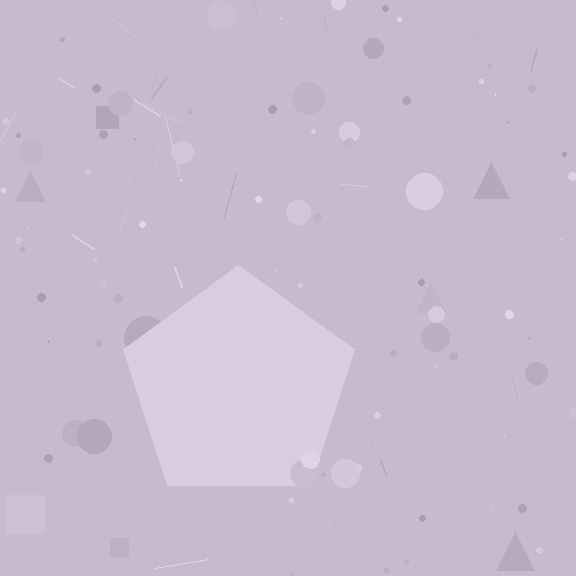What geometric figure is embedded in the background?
A pentagon is embedded in the background.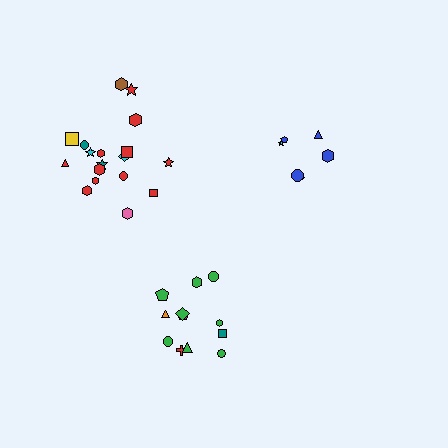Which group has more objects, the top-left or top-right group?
The top-left group.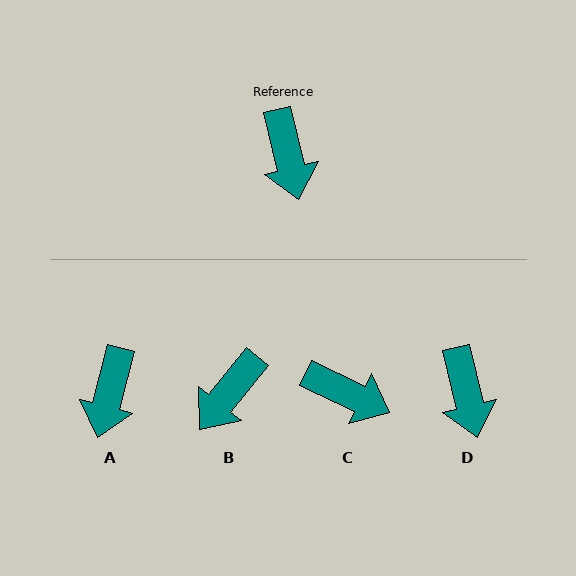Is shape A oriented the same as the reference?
No, it is off by about 28 degrees.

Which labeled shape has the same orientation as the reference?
D.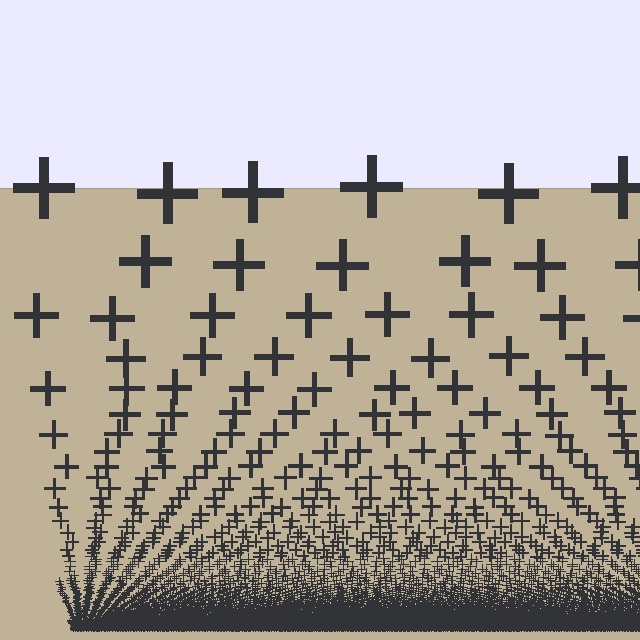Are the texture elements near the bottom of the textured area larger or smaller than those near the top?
Smaller. The gradient is inverted — elements near the bottom are smaller and denser.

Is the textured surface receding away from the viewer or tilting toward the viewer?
The surface appears to tilt toward the viewer. Texture elements get larger and sparser toward the top.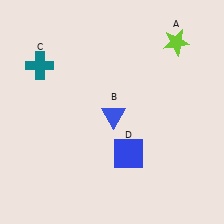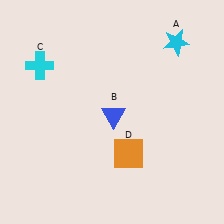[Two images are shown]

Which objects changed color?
A changed from lime to cyan. C changed from teal to cyan. D changed from blue to orange.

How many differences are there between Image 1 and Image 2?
There are 3 differences between the two images.